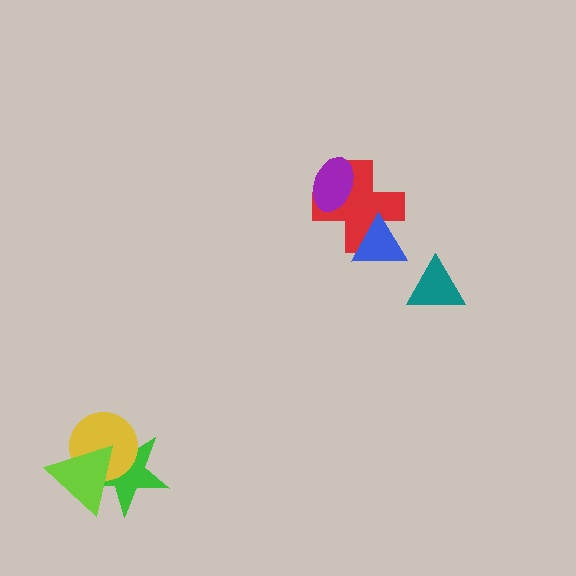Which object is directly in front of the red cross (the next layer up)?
The blue triangle is directly in front of the red cross.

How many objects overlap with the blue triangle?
1 object overlaps with the blue triangle.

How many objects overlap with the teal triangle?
0 objects overlap with the teal triangle.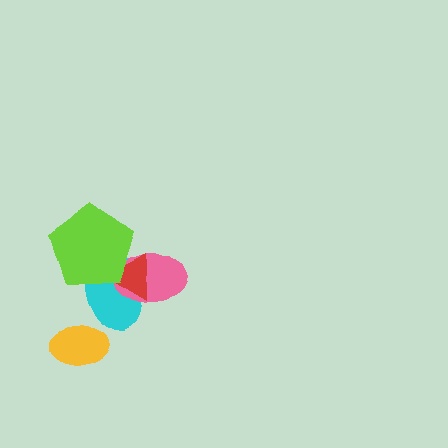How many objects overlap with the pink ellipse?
3 objects overlap with the pink ellipse.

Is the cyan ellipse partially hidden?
Yes, it is partially covered by another shape.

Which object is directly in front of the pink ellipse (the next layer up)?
The red triangle is directly in front of the pink ellipse.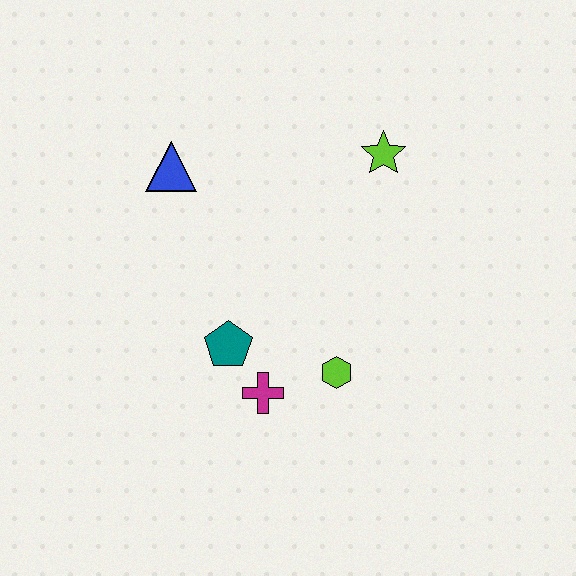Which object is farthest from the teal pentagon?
The lime star is farthest from the teal pentagon.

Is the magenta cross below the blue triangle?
Yes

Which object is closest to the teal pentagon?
The magenta cross is closest to the teal pentagon.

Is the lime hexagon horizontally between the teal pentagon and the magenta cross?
No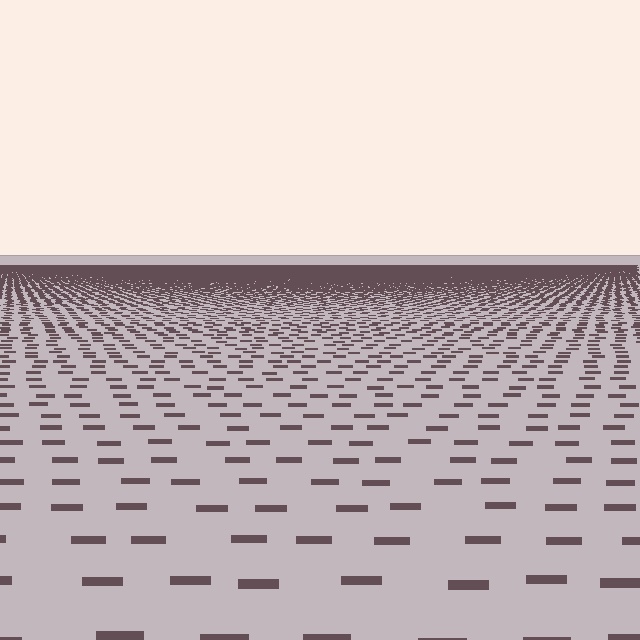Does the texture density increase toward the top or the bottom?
Density increases toward the top.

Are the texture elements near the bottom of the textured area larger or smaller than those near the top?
Larger. Near the bottom, elements are closer to the viewer and appear at a bigger on-screen size.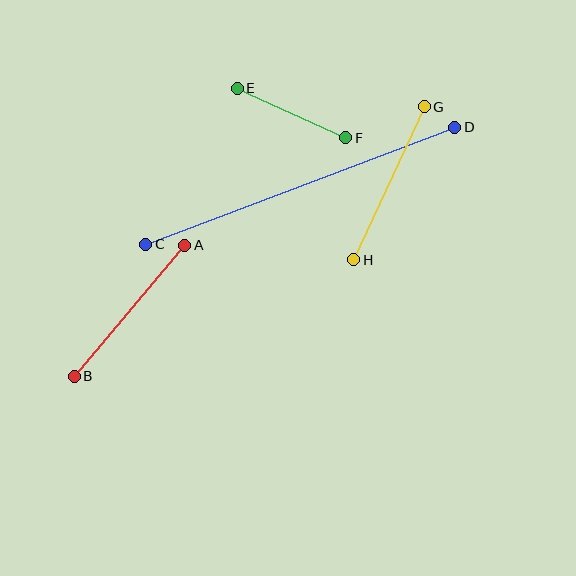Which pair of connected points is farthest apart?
Points C and D are farthest apart.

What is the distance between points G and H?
The distance is approximately 168 pixels.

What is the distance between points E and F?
The distance is approximately 119 pixels.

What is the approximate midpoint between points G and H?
The midpoint is at approximately (389, 183) pixels.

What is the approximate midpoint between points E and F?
The midpoint is at approximately (291, 113) pixels.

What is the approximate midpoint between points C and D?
The midpoint is at approximately (300, 186) pixels.